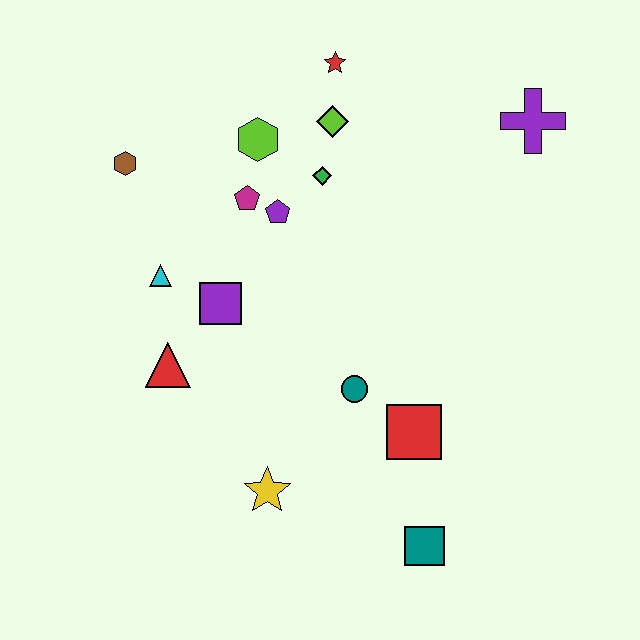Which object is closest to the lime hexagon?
The magenta pentagon is closest to the lime hexagon.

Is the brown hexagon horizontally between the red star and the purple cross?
No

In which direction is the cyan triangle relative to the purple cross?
The cyan triangle is to the left of the purple cross.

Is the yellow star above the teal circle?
No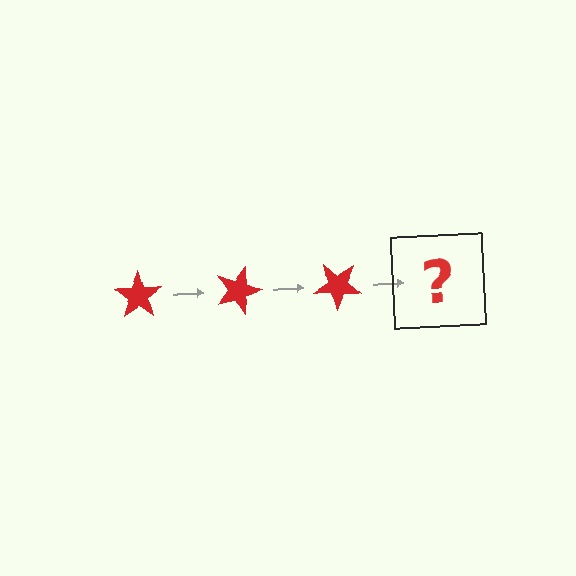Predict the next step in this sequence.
The next step is a red star rotated 60 degrees.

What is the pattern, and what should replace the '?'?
The pattern is that the star rotates 20 degrees each step. The '?' should be a red star rotated 60 degrees.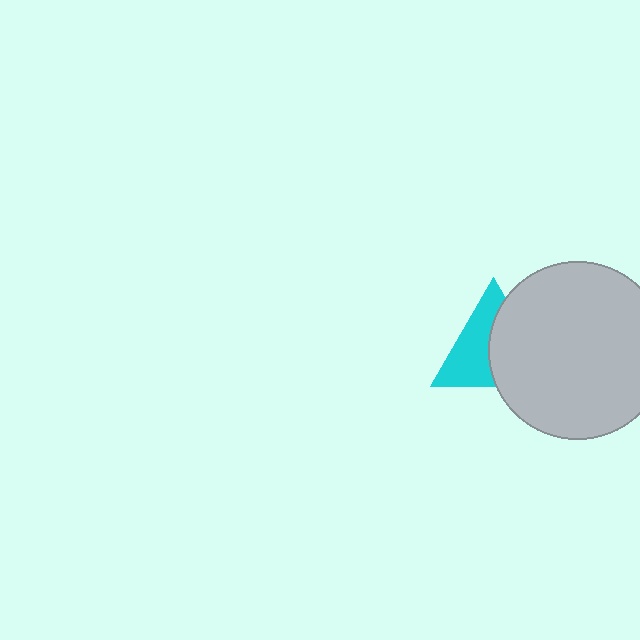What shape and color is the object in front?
The object in front is a light gray circle.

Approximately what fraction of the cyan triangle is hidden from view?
Roughly 50% of the cyan triangle is hidden behind the light gray circle.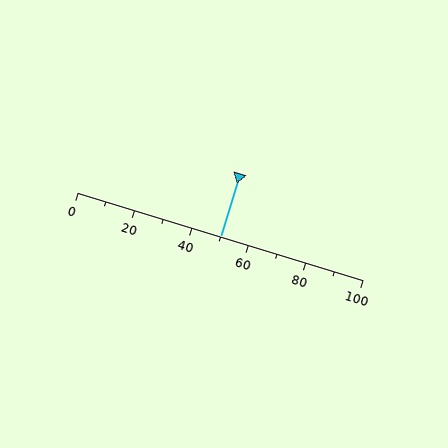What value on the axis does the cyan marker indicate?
The marker indicates approximately 50.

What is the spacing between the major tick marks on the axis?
The major ticks are spaced 20 apart.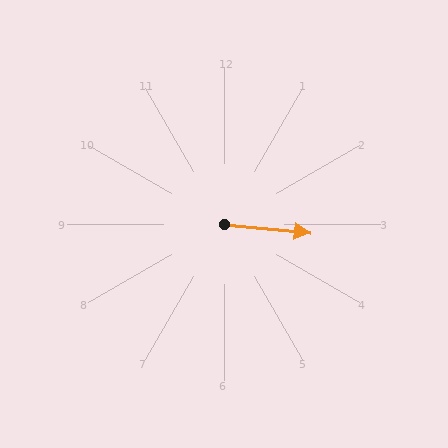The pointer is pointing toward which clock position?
Roughly 3 o'clock.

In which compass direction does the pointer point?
East.